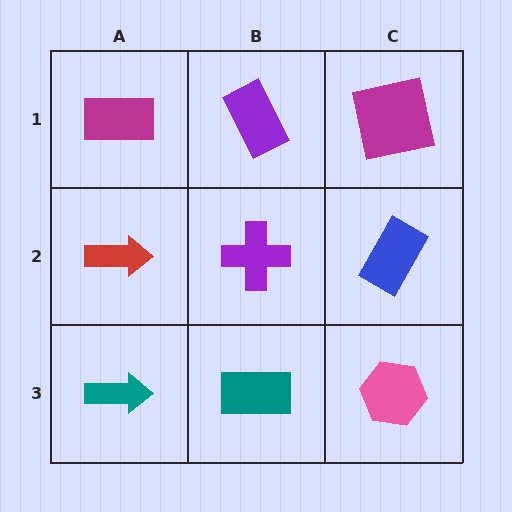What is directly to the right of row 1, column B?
A magenta square.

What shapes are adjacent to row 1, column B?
A purple cross (row 2, column B), a magenta rectangle (row 1, column A), a magenta square (row 1, column C).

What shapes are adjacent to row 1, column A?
A red arrow (row 2, column A), a purple rectangle (row 1, column B).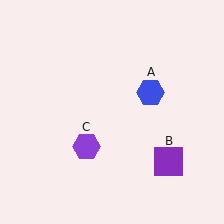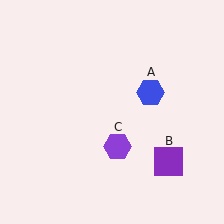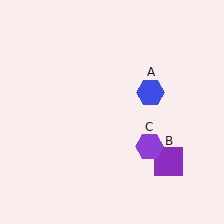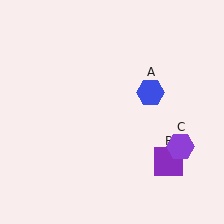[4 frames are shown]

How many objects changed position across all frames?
1 object changed position: purple hexagon (object C).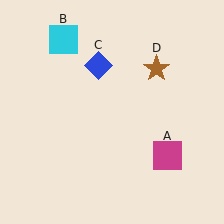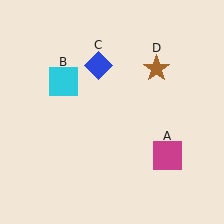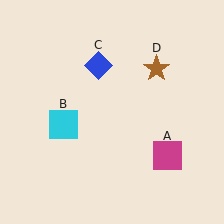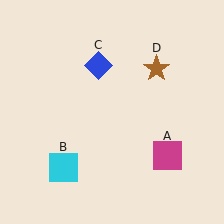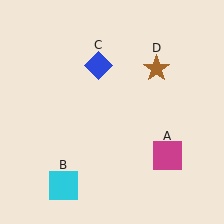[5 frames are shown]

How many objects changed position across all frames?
1 object changed position: cyan square (object B).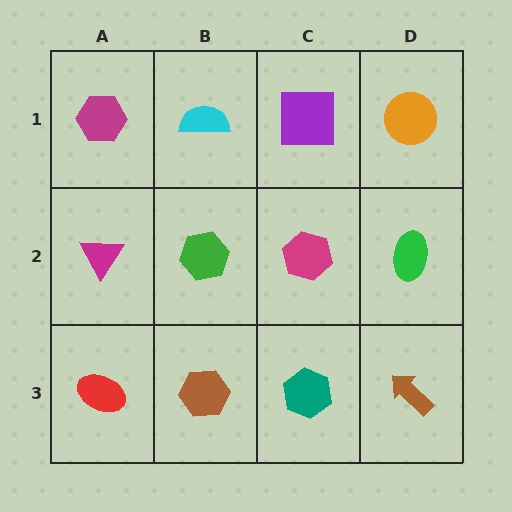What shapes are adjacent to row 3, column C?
A magenta hexagon (row 2, column C), a brown hexagon (row 3, column B), a brown arrow (row 3, column D).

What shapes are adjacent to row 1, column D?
A green ellipse (row 2, column D), a purple square (row 1, column C).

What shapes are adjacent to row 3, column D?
A green ellipse (row 2, column D), a teal hexagon (row 3, column C).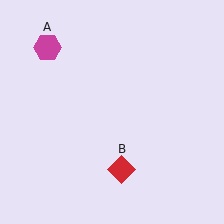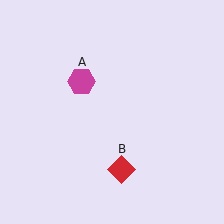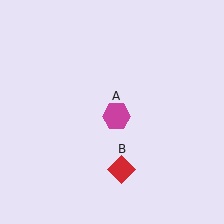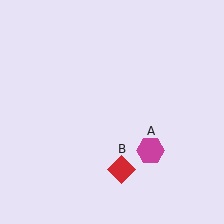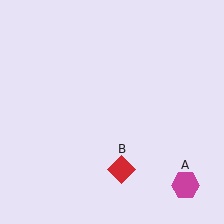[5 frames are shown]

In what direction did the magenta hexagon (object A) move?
The magenta hexagon (object A) moved down and to the right.